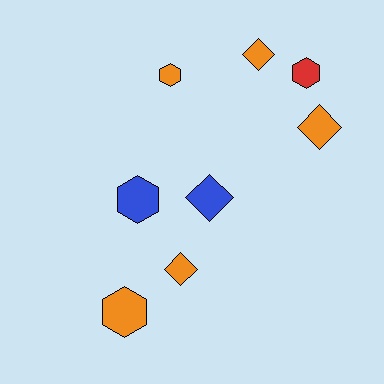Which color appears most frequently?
Orange, with 5 objects.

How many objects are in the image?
There are 8 objects.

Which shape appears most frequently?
Diamond, with 4 objects.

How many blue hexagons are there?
There is 1 blue hexagon.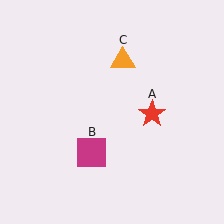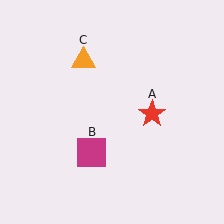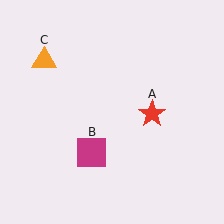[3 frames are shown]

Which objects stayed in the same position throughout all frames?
Red star (object A) and magenta square (object B) remained stationary.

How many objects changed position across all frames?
1 object changed position: orange triangle (object C).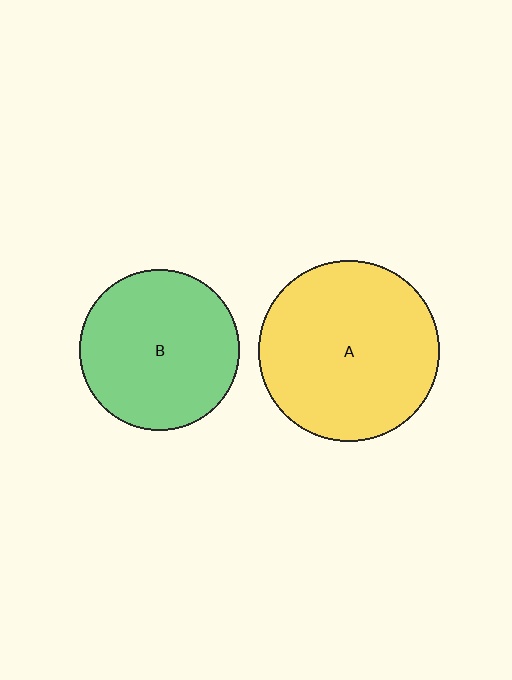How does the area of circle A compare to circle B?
Approximately 1.3 times.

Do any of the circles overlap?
No, none of the circles overlap.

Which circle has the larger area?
Circle A (yellow).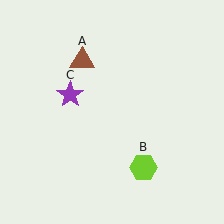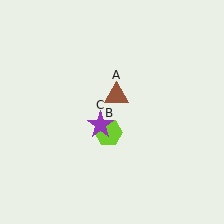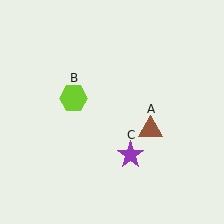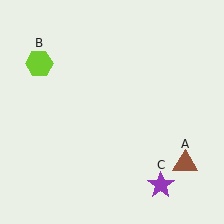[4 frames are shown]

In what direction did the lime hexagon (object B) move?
The lime hexagon (object B) moved up and to the left.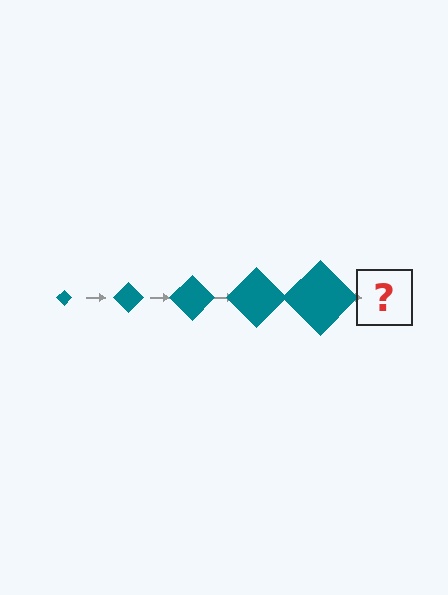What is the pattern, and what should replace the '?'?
The pattern is that the diamond gets progressively larger each step. The '?' should be a teal diamond, larger than the previous one.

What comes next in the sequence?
The next element should be a teal diamond, larger than the previous one.